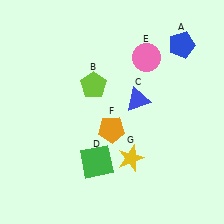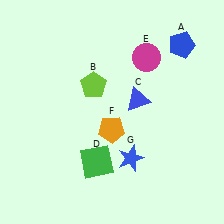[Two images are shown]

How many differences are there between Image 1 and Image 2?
There are 2 differences between the two images.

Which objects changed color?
E changed from pink to magenta. G changed from yellow to blue.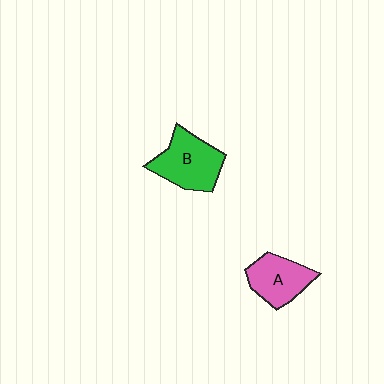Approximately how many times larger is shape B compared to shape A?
Approximately 1.2 times.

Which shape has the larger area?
Shape B (green).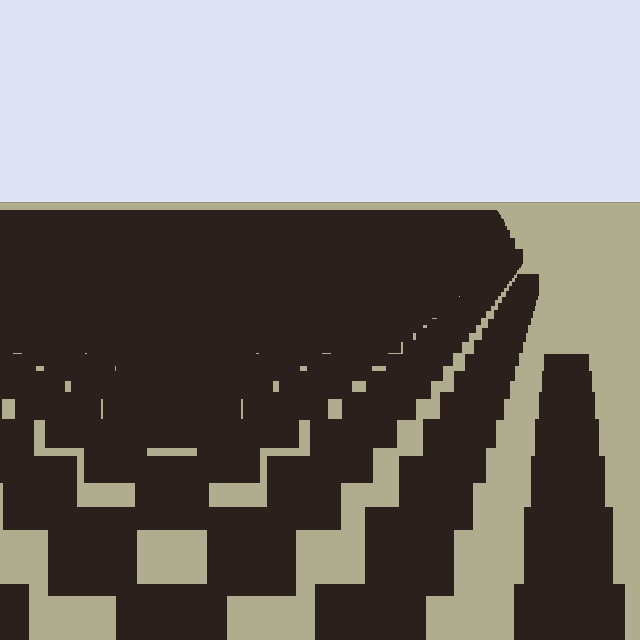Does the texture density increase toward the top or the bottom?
Density increases toward the top.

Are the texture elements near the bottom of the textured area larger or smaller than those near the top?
Larger. Near the bottom, elements are closer to the viewer and appear at a bigger on-screen size.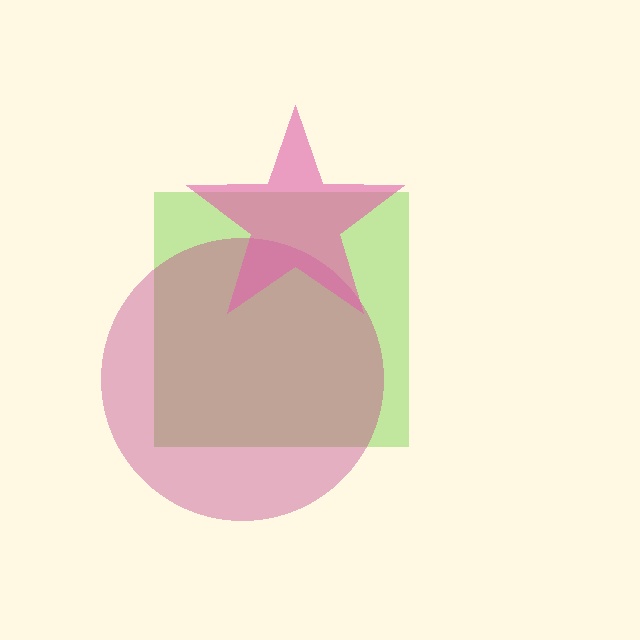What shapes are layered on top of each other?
The layered shapes are: a lime square, a magenta circle, a pink star.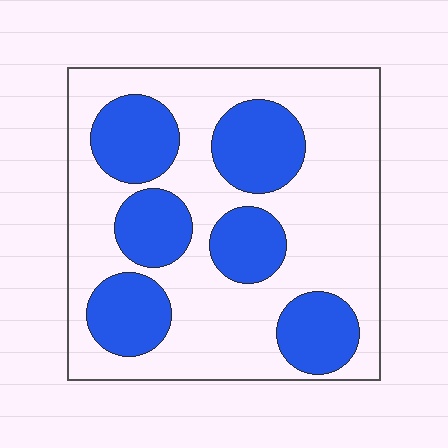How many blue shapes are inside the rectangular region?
6.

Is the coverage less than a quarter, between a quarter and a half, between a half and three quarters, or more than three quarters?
Between a quarter and a half.